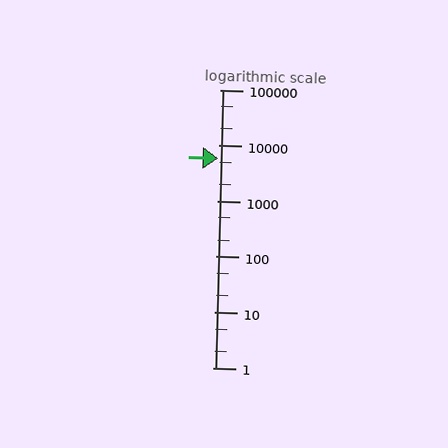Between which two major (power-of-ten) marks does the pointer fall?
The pointer is between 1000 and 10000.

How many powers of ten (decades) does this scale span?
The scale spans 5 decades, from 1 to 100000.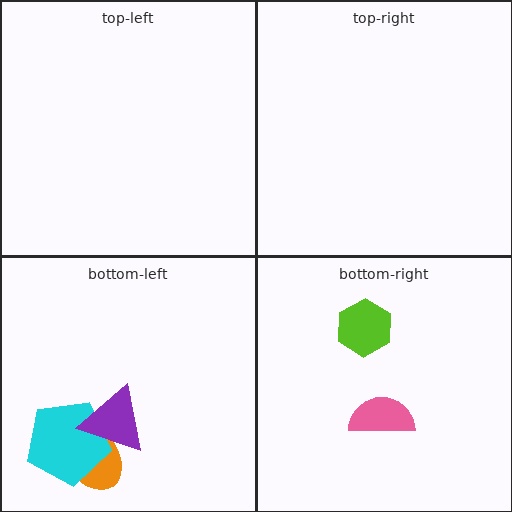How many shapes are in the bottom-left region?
3.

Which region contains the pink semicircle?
The bottom-right region.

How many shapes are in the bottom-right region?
2.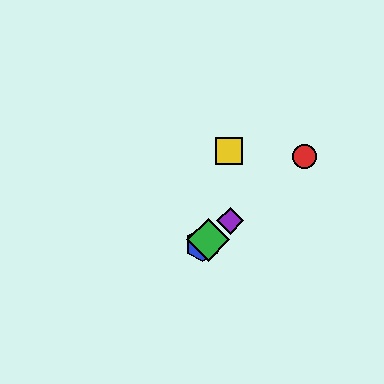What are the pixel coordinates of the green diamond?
The green diamond is at (208, 240).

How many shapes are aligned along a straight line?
4 shapes (the red circle, the blue hexagon, the green diamond, the purple diamond) are aligned along a straight line.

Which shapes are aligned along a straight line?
The red circle, the blue hexagon, the green diamond, the purple diamond are aligned along a straight line.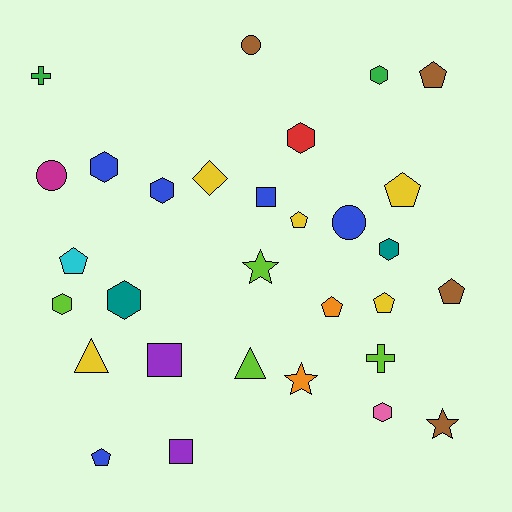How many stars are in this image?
There are 3 stars.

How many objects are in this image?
There are 30 objects.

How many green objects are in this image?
There are 2 green objects.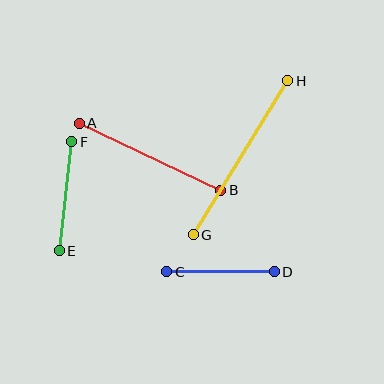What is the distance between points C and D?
The distance is approximately 107 pixels.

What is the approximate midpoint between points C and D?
The midpoint is at approximately (221, 272) pixels.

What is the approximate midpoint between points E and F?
The midpoint is at approximately (65, 196) pixels.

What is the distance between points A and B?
The distance is approximately 157 pixels.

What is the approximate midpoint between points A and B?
The midpoint is at approximately (150, 157) pixels.